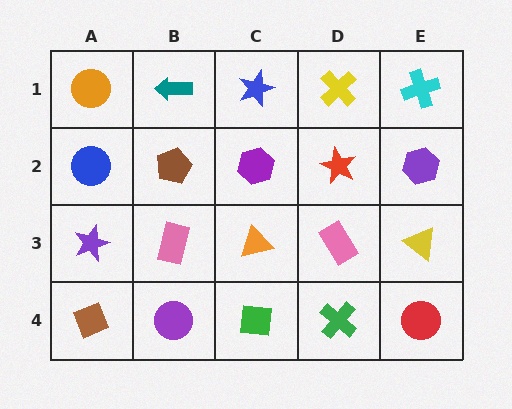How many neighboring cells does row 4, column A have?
2.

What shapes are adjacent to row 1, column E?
A purple hexagon (row 2, column E), a yellow cross (row 1, column D).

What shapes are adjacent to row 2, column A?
An orange circle (row 1, column A), a purple star (row 3, column A), a brown pentagon (row 2, column B).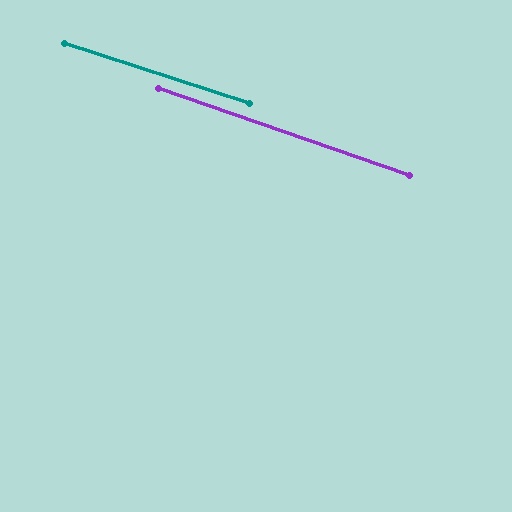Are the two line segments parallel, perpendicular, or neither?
Parallel — their directions differ by only 1.2°.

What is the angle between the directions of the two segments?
Approximately 1 degree.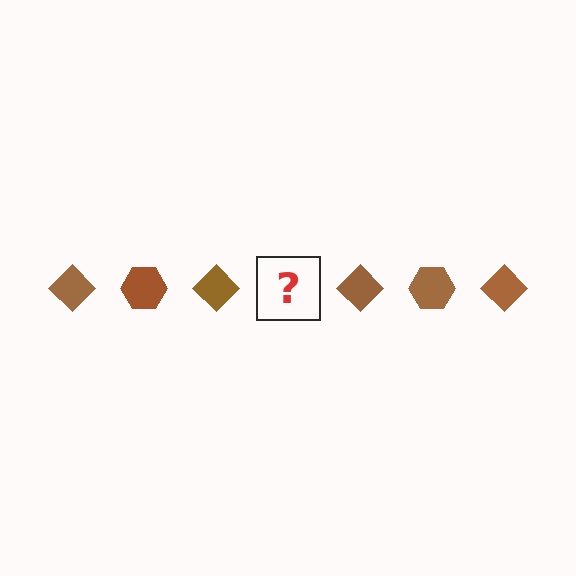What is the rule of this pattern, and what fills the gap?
The rule is that the pattern cycles through diamond, hexagon shapes in brown. The gap should be filled with a brown hexagon.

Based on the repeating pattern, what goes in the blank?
The blank should be a brown hexagon.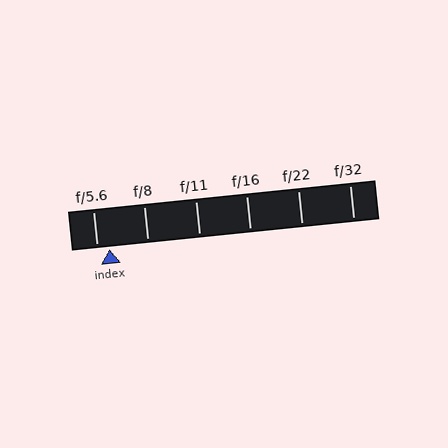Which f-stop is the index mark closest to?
The index mark is closest to f/5.6.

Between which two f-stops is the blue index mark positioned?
The index mark is between f/5.6 and f/8.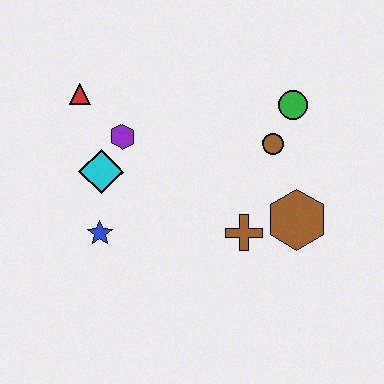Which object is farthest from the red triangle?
The brown hexagon is farthest from the red triangle.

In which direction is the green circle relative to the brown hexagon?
The green circle is above the brown hexagon.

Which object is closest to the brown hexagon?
The brown cross is closest to the brown hexagon.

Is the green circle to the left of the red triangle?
No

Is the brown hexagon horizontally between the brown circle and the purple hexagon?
No